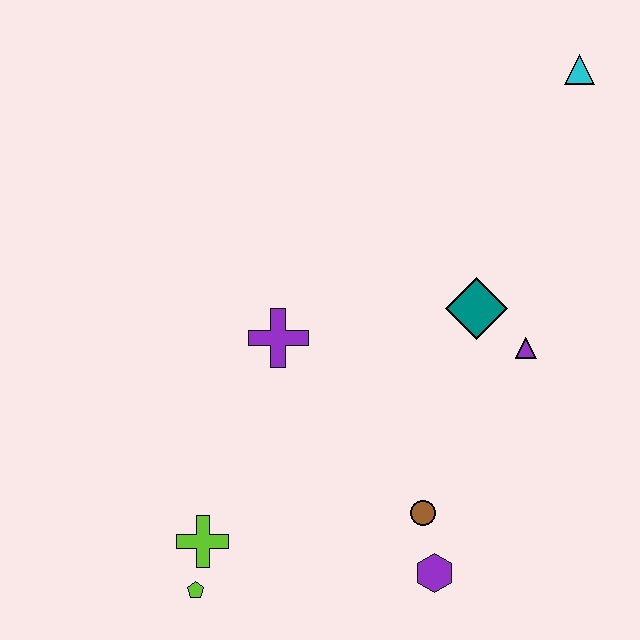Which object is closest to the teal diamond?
The purple triangle is closest to the teal diamond.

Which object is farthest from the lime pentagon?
The cyan triangle is farthest from the lime pentagon.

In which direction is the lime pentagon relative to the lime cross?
The lime pentagon is below the lime cross.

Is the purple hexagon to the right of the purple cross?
Yes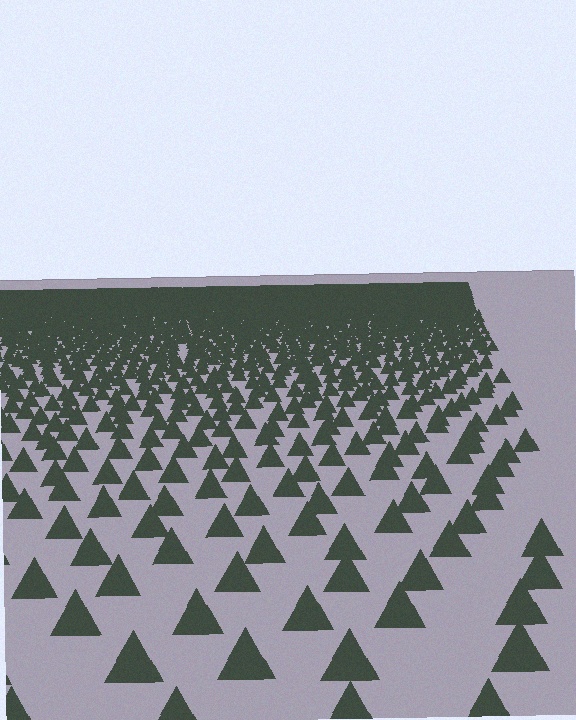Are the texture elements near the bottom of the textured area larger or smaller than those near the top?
Larger. Near the bottom, elements are closer to the viewer and appear at a bigger on-screen size.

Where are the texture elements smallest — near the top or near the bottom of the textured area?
Near the top.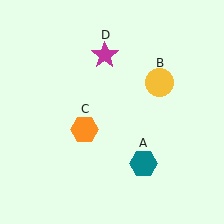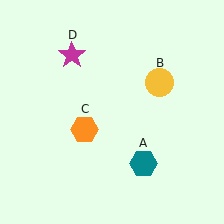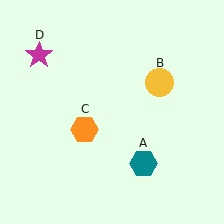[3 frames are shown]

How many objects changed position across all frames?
1 object changed position: magenta star (object D).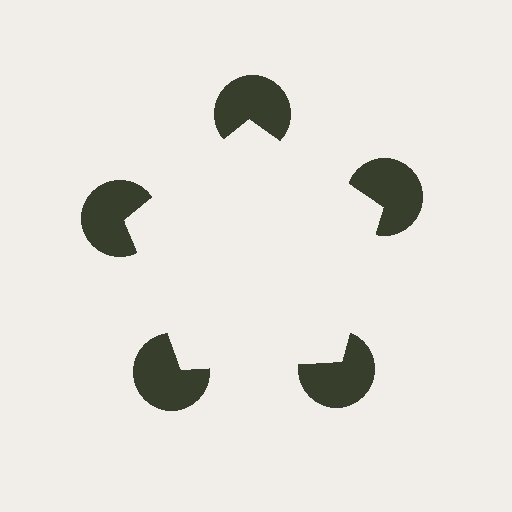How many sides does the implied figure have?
5 sides.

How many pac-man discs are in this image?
There are 5 — one at each vertex of the illusory pentagon.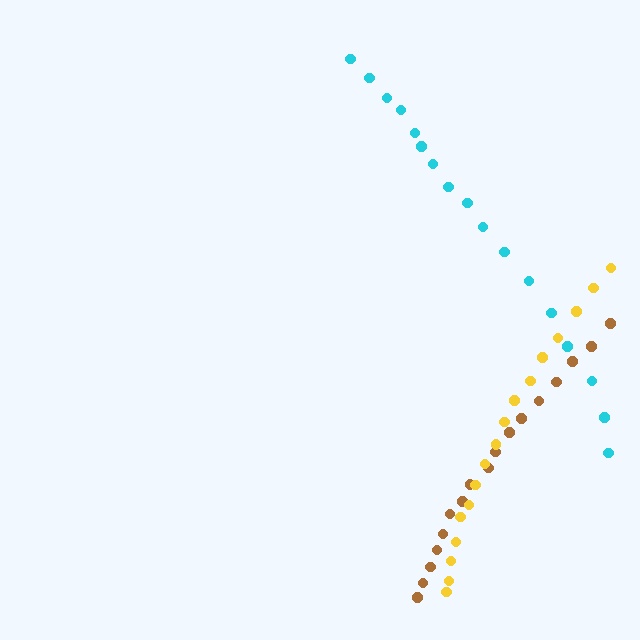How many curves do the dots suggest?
There are 3 distinct paths.